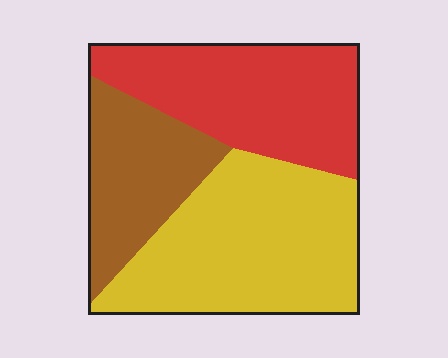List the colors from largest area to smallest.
From largest to smallest: yellow, red, brown.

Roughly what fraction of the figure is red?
Red covers roughly 35% of the figure.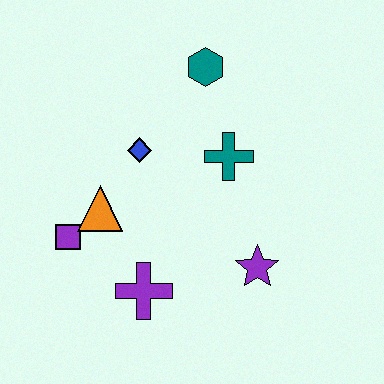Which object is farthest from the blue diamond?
The purple star is farthest from the blue diamond.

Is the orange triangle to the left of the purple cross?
Yes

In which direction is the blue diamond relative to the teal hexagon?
The blue diamond is below the teal hexagon.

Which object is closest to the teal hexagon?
The teal cross is closest to the teal hexagon.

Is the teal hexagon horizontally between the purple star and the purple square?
Yes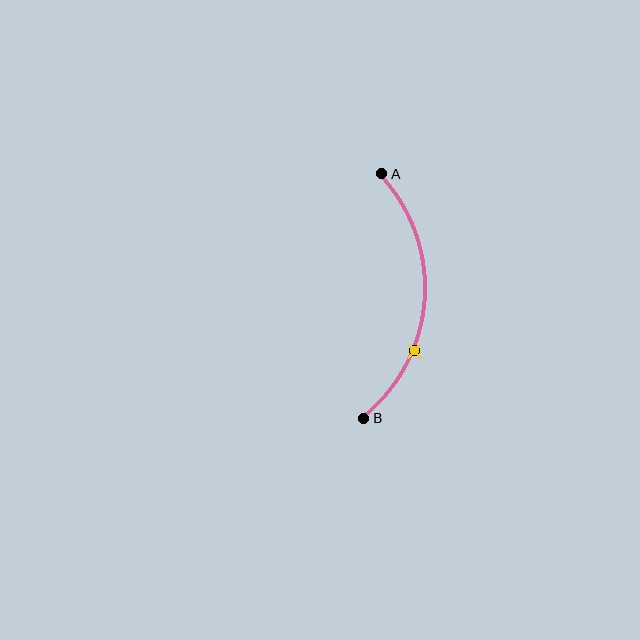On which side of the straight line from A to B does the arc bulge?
The arc bulges to the right of the straight line connecting A and B.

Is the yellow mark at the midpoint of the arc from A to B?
No. The yellow mark lies on the arc but is closer to endpoint B. The arc midpoint would be at the point on the curve equidistant along the arc from both A and B.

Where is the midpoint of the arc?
The arc midpoint is the point on the curve farthest from the straight line joining A and B. It sits to the right of that line.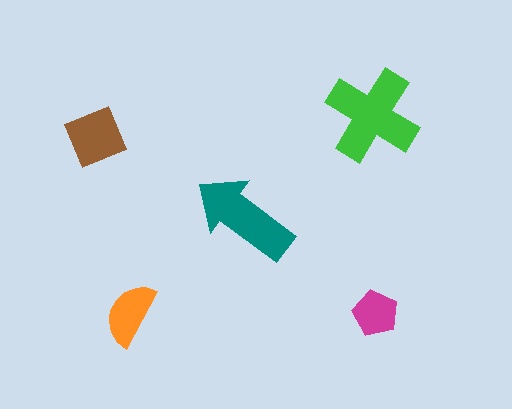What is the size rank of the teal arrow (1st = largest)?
2nd.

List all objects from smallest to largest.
The magenta pentagon, the orange semicircle, the brown diamond, the teal arrow, the green cross.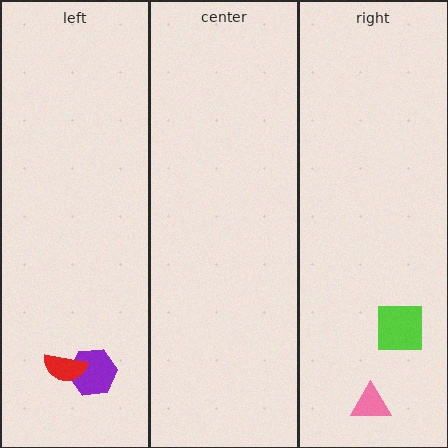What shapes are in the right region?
The pink triangle, the lime square.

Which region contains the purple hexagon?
The left region.